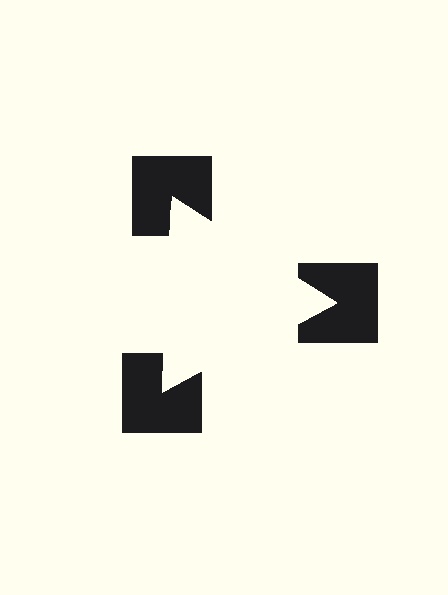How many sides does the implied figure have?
3 sides.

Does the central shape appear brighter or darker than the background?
It typically appears slightly brighter than the background, even though no actual brightness change is drawn.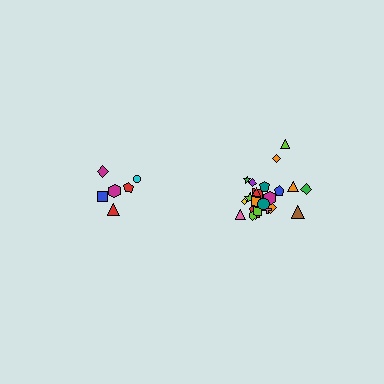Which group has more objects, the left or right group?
The right group.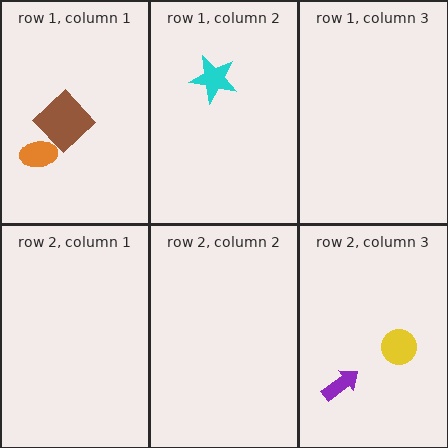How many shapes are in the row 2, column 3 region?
2.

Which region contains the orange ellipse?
The row 1, column 1 region.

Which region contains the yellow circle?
The row 2, column 3 region.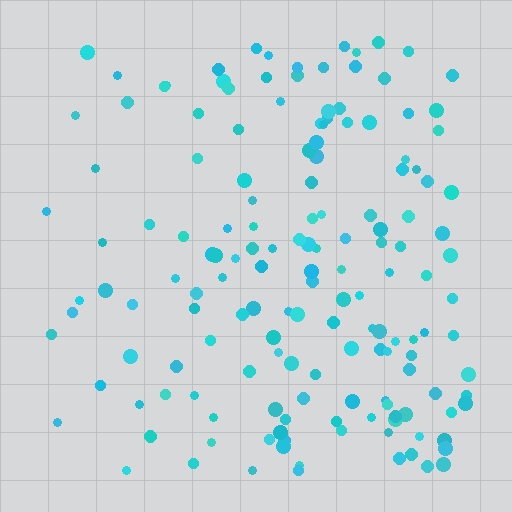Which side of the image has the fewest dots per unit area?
The left.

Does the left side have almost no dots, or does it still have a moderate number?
Still a moderate number, just noticeably fewer than the right.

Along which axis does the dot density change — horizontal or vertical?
Horizontal.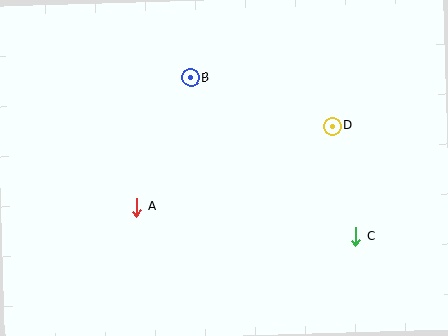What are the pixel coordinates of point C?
Point C is at (356, 237).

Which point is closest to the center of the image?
Point A at (137, 207) is closest to the center.